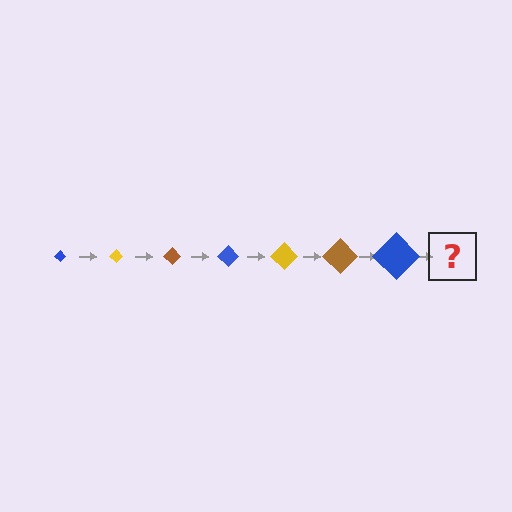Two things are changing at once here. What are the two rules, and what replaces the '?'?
The two rules are that the diamond grows larger each step and the color cycles through blue, yellow, and brown. The '?' should be a yellow diamond, larger than the previous one.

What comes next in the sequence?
The next element should be a yellow diamond, larger than the previous one.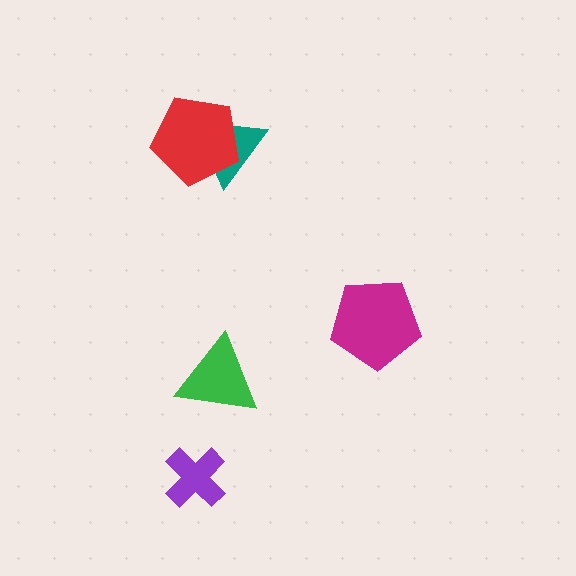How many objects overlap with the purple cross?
0 objects overlap with the purple cross.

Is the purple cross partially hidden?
No, no other shape covers it.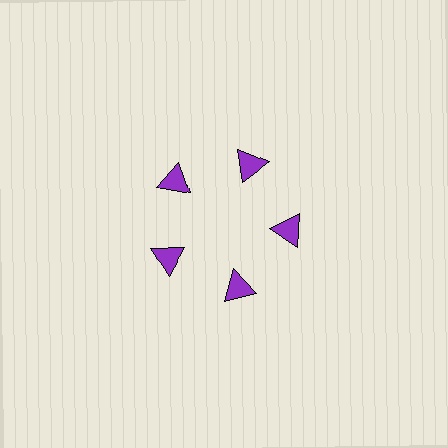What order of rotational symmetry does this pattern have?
This pattern has 5-fold rotational symmetry.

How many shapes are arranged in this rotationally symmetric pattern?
There are 5 shapes, arranged in 5 groups of 1.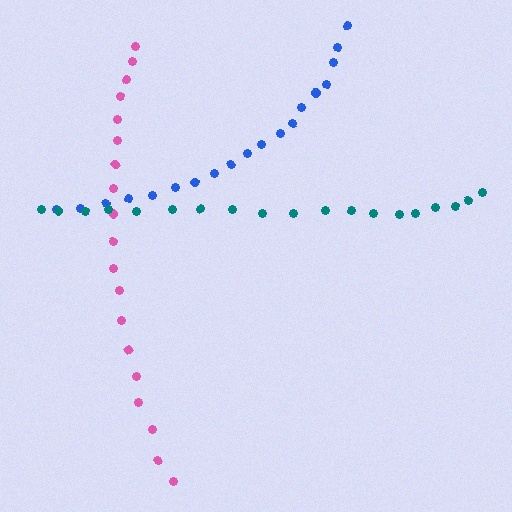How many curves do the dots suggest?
There are 3 distinct paths.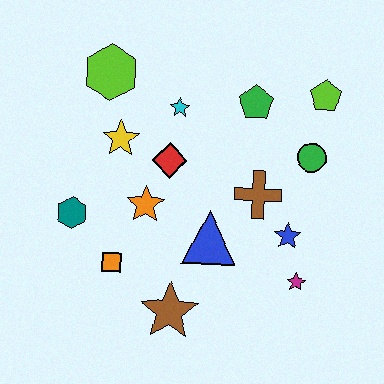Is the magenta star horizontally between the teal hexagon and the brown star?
No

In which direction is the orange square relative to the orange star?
The orange square is below the orange star.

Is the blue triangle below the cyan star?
Yes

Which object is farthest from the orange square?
The lime pentagon is farthest from the orange square.